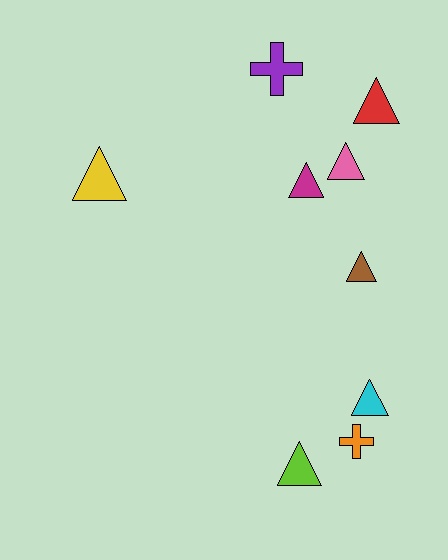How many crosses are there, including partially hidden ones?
There are 2 crosses.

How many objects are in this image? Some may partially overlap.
There are 9 objects.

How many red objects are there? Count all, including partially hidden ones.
There is 1 red object.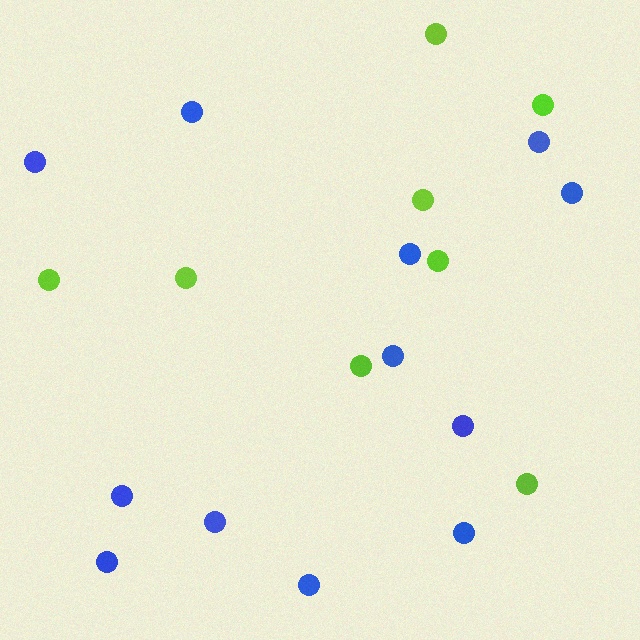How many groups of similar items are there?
There are 2 groups: one group of blue circles (12) and one group of lime circles (8).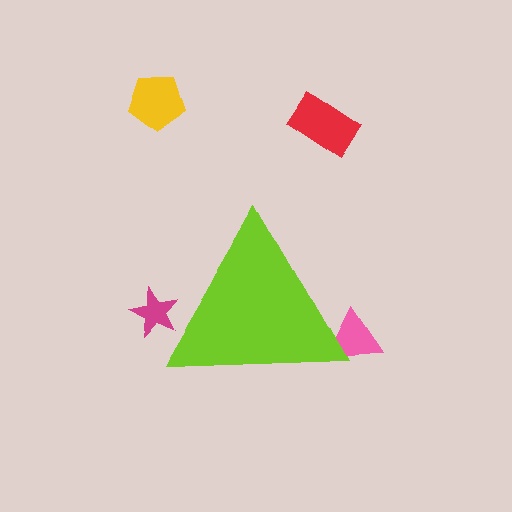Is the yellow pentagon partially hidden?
No, the yellow pentagon is fully visible.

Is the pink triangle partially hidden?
Yes, the pink triangle is partially hidden behind the lime triangle.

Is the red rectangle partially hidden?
No, the red rectangle is fully visible.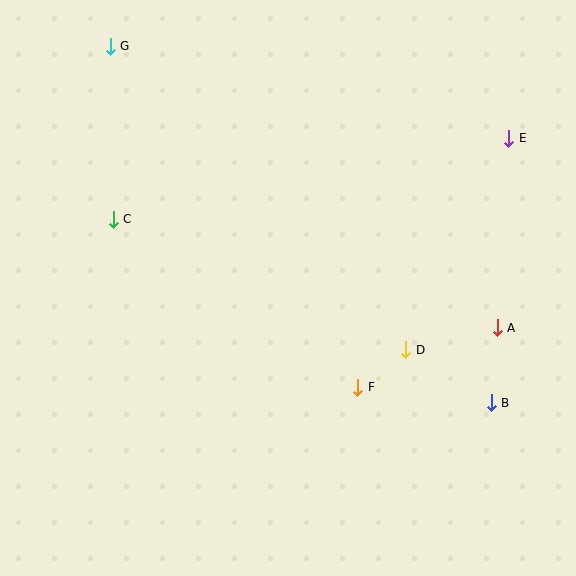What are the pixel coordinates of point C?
Point C is at (113, 219).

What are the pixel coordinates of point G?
Point G is at (110, 46).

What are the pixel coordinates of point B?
Point B is at (491, 403).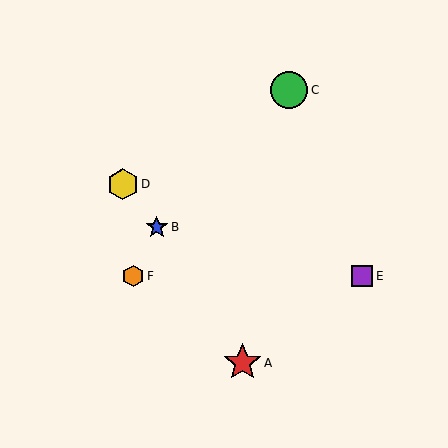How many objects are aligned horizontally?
2 objects (E, F) are aligned horizontally.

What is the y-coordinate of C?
Object C is at y≈90.